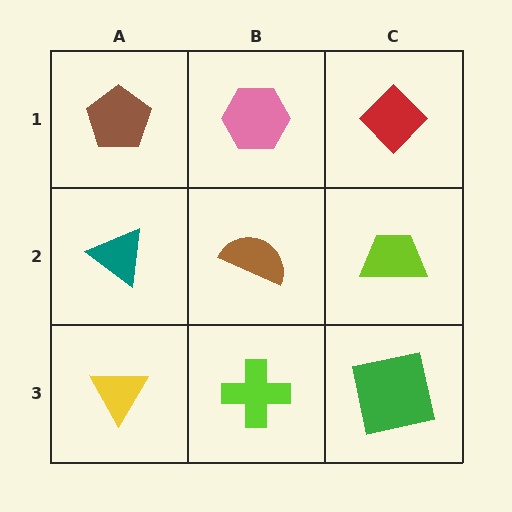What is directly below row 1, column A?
A teal triangle.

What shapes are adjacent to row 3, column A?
A teal triangle (row 2, column A), a lime cross (row 3, column B).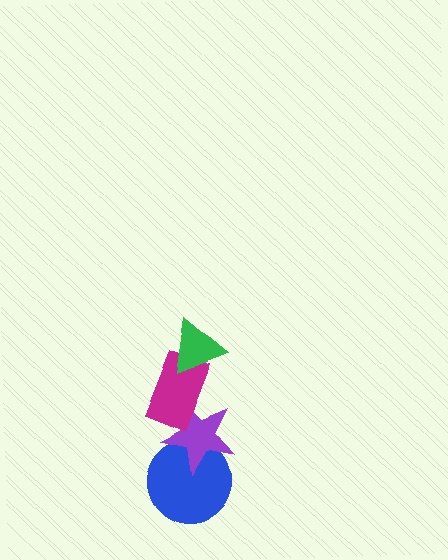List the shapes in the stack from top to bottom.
From top to bottom: the green triangle, the magenta rectangle, the purple star, the blue circle.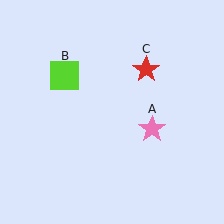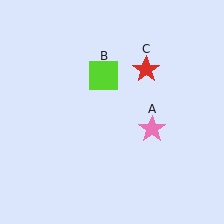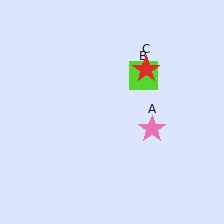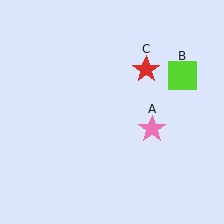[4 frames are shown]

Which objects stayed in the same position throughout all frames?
Pink star (object A) and red star (object C) remained stationary.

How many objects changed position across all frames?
1 object changed position: lime square (object B).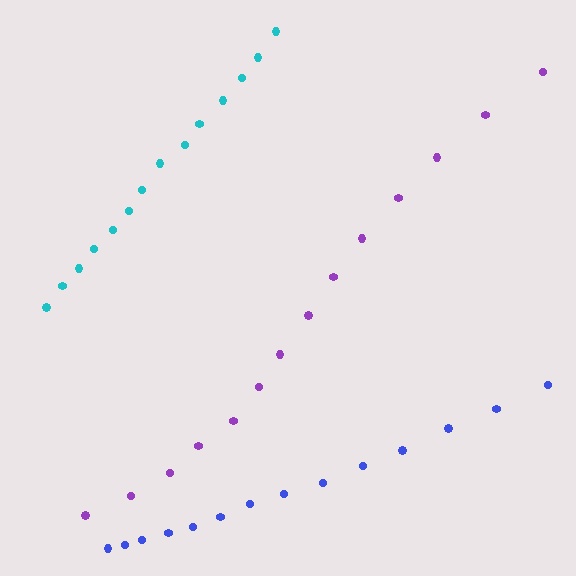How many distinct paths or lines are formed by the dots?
There are 3 distinct paths.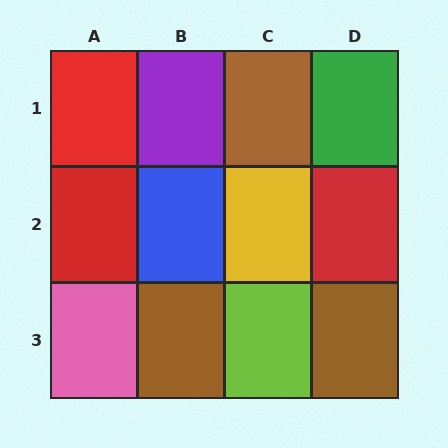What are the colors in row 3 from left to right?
Pink, brown, lime, brown.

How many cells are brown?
3 cells are brown.